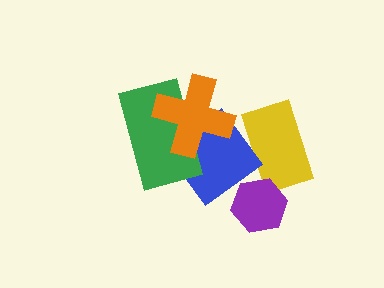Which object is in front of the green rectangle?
The orange cross is in front of the green rectangle.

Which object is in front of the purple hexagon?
The blue diamond is in front of the purple hexagon.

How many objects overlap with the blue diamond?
4 objects overlap with the blue diamond.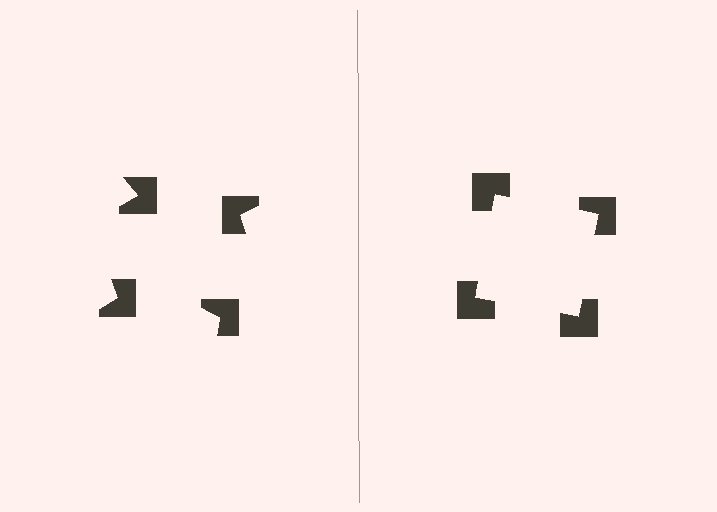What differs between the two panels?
The notched squares are positioned identically on both sides; only the wedge orientations differ. On the right they align to a square; on the left they are misaligned.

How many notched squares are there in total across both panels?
8 — 4 on each side.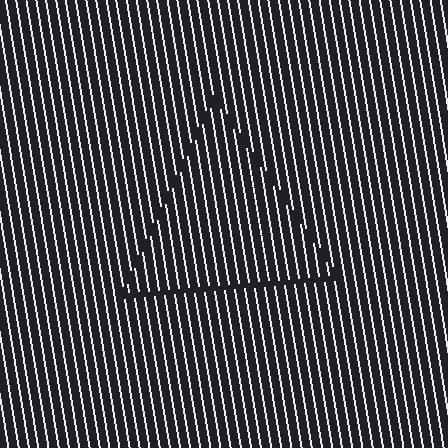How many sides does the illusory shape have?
3 sides — the line-ends trace a triangle.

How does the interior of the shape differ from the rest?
The interior of the shape contains the same grating, shifted by half a period — the contour is defined by the phase discontinuity where line-ends from the inner and outer gratings abut.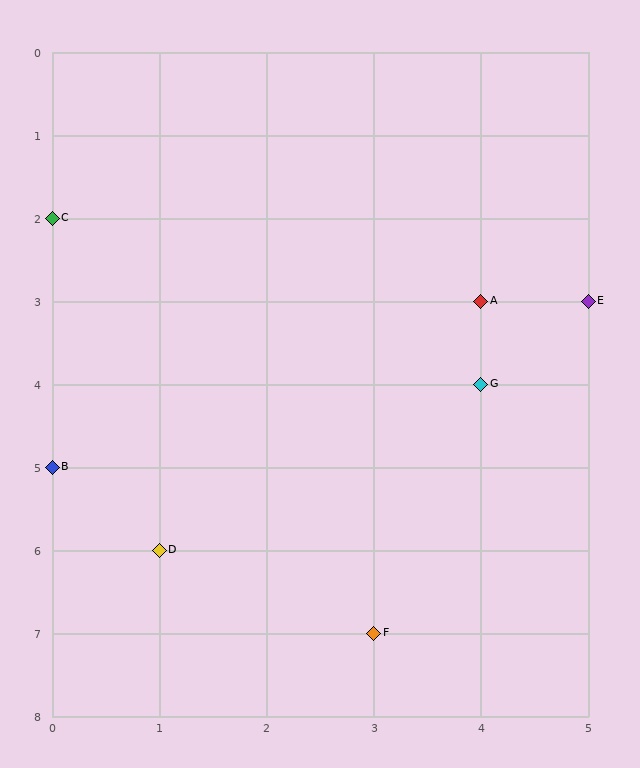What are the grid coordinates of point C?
Point C is at grid coordinates (0, 2).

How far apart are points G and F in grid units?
Points G and F are 1 column and 3 rows apart (about 3.2 grid units diagonally).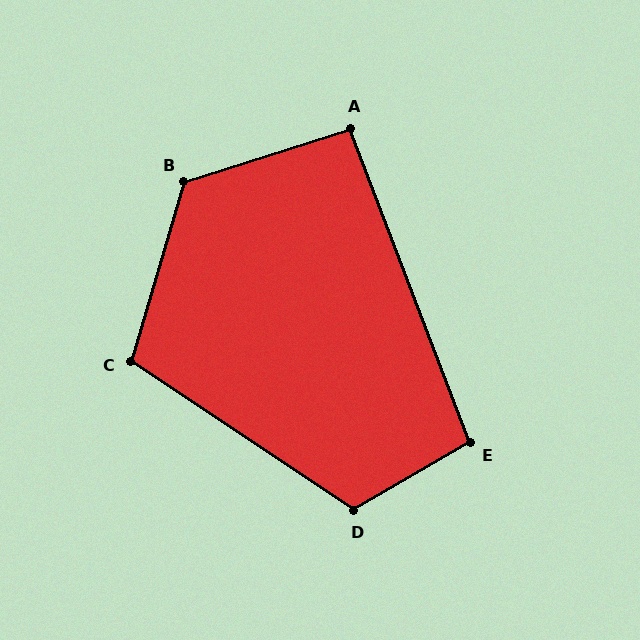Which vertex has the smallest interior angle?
A, at approximately 93 degrees.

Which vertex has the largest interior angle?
B, at approximately 124 degrees.